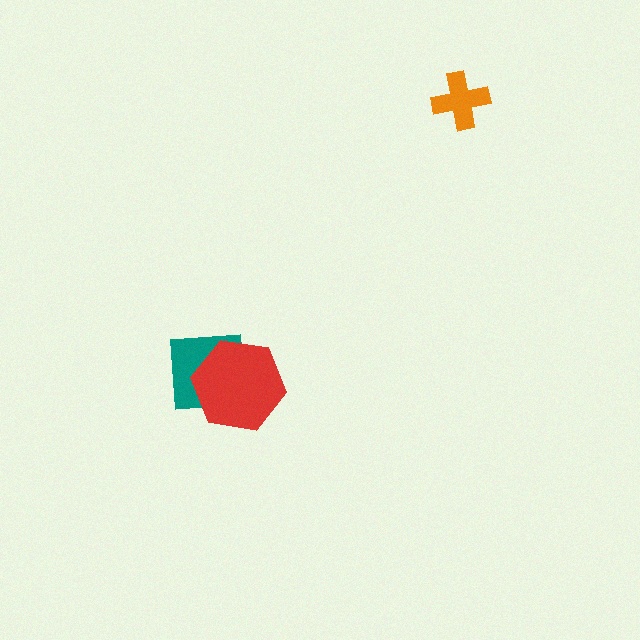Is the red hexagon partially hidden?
No, no other shape covers it.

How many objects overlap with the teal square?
1 object overlaps with the teal square.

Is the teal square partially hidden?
Yes, it is partially covered by another shape.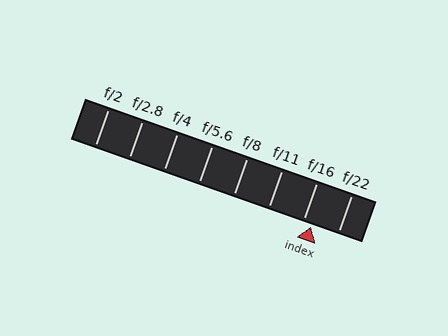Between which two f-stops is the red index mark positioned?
The index mark is between f/16 and f/22.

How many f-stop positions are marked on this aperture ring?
There are 8 f-stop positions marked.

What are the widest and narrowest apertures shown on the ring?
The widest aperture shown is f/2 and the narrowest is f/22.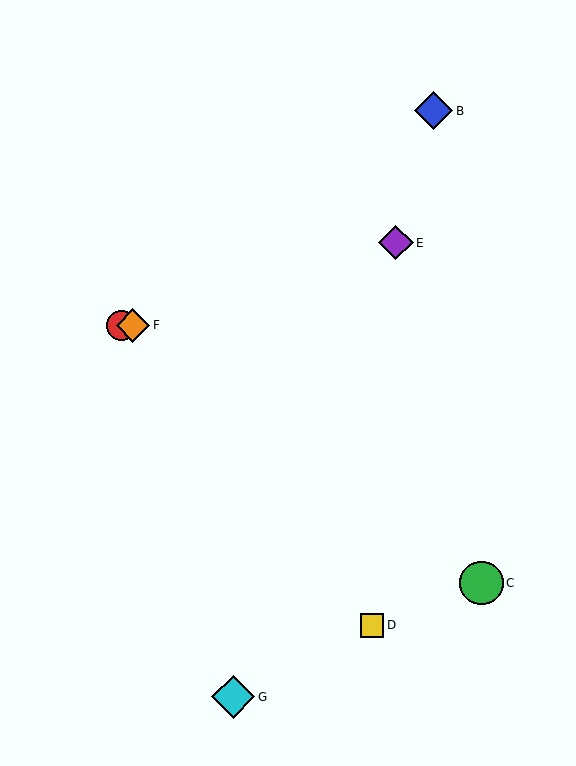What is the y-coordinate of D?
Object D is at y≈625.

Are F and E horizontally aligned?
No, F is at y≈325 and E is at y≈243.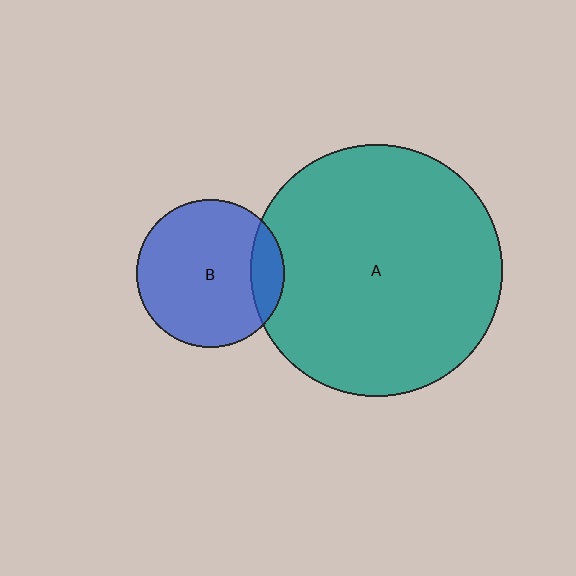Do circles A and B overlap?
Yes.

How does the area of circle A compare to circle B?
Approximately 2.9 times.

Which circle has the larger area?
Circle A (teal).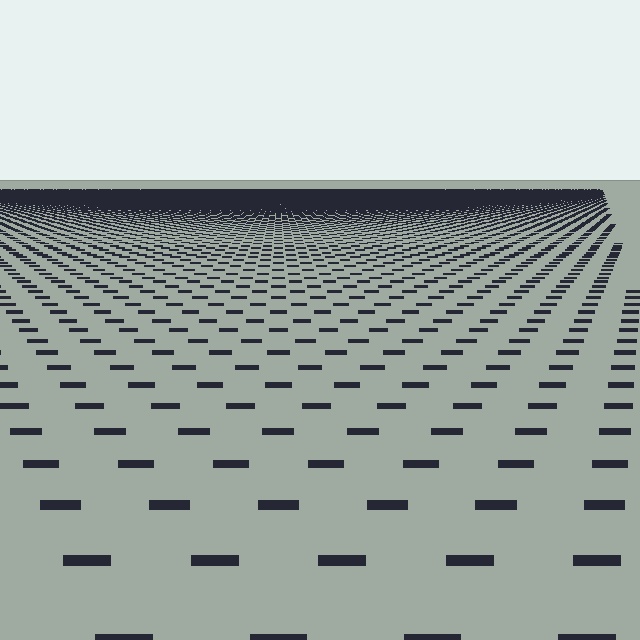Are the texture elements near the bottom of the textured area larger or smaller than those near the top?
Larger. Near the bottom, elements are closer to the viewer and appear at a bigger on-screen size.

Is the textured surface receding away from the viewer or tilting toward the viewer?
The surface is receding away from the viewer. Texture elements get smaller and denser toward the top.